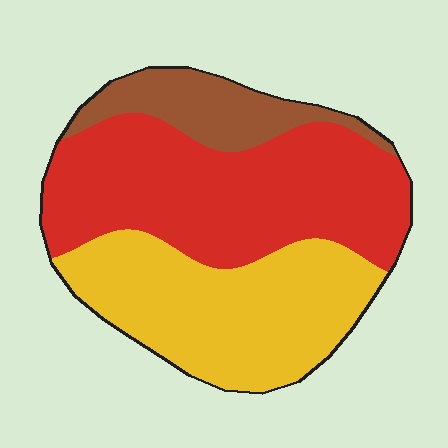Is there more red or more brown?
Red.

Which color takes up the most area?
Red, at roughly 50%.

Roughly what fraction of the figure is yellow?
Yellow takes up about three eighths (3/8) of the figure.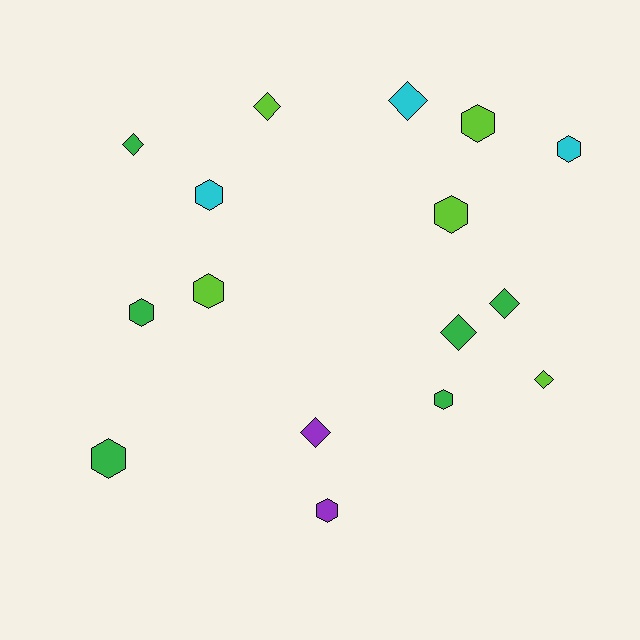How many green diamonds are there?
There are 3 green diamonds.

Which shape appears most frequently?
Hexagon, with 9 objects.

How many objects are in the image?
There are 16 objects.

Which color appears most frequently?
Green, with 6 objects.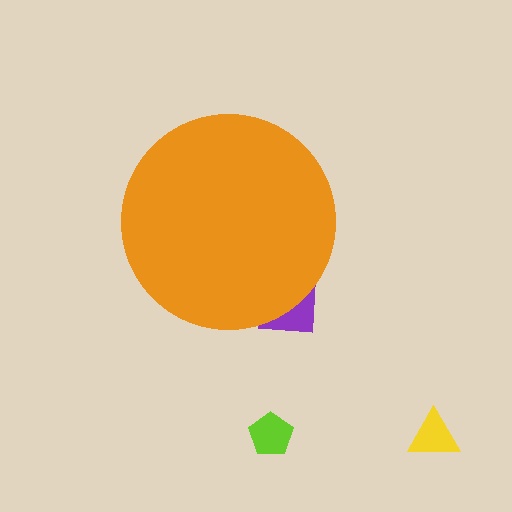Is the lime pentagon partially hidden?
No, the lime pentagon is fully visible.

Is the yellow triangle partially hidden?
No, the yellow triangle is fully visible.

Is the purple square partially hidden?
Yes, the purple square is partially hidden behind the orange circle.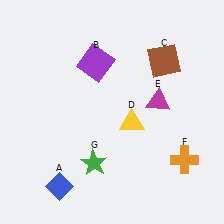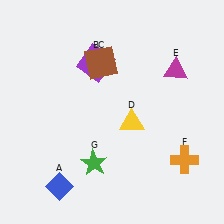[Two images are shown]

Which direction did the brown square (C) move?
The brown square (C) moved left.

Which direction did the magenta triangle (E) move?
The magenta triangle (E) moved up.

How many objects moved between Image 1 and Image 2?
2 objects moved between the two images.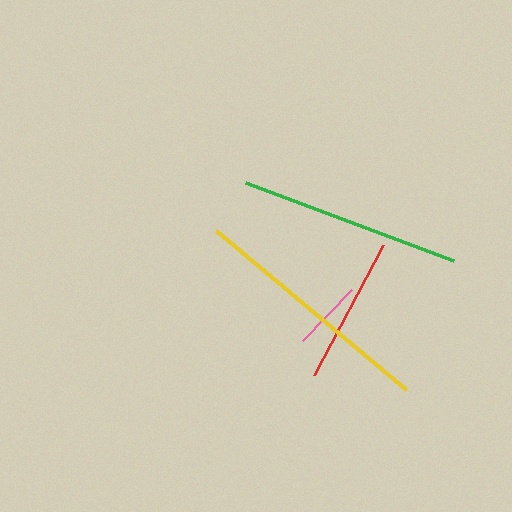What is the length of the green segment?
The green segment is approximately 222 pixels long.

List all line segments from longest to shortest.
From longest to shortest: yellow, green, red, pink.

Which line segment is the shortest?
The pink line is the shortest at approximately 71 pixels.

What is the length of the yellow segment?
The yellow segment is approximately 247 pixels long.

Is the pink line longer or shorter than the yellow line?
The yellow line is longer than the pink line.